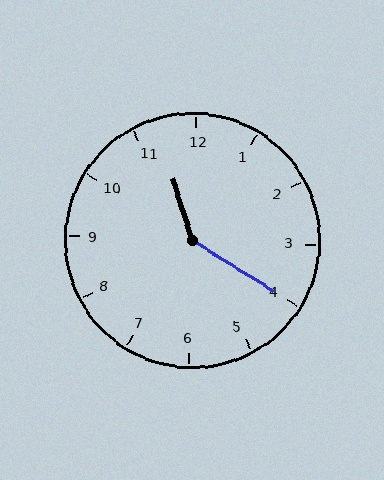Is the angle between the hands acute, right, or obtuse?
It is obtuse.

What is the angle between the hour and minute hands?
Approximately 140 degrees.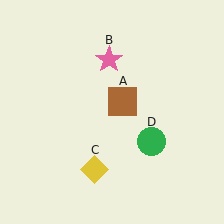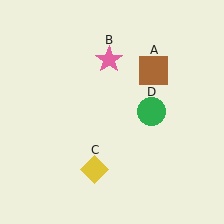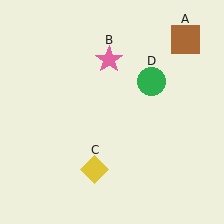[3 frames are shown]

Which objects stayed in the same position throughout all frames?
Pink star (object B) and yellow diamond (object C) remained stationary.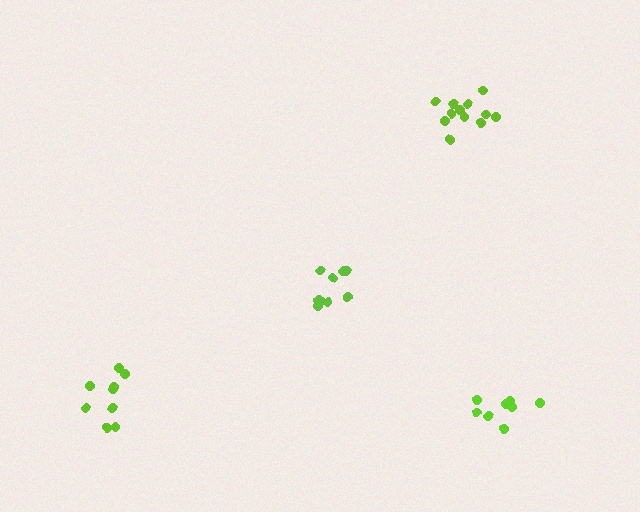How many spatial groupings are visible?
There are 4 spatial groupings.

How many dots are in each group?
Group 1: 8 dots, Group 2: 10 dots, Group 3: 12 dots, Group 4: 9 dots (39 total).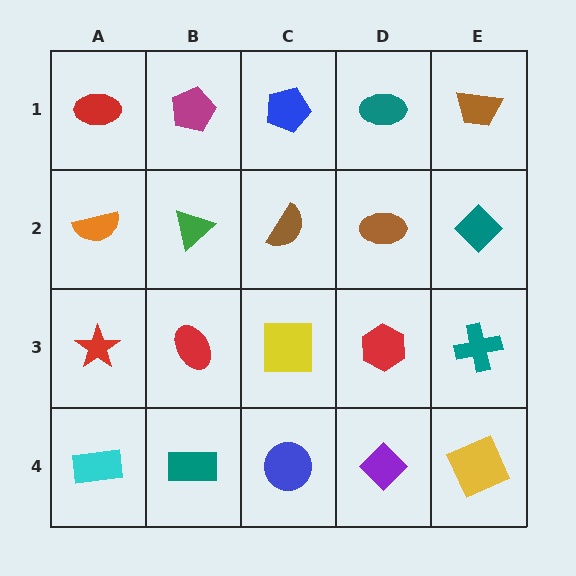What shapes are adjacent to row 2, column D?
A teal ellipse (row 1, column D), a red hexagon (row 3, column D), a brown semicircle (row 2, column C), a teal diamond (row 2, column E).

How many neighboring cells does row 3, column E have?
3.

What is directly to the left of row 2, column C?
A green triangle.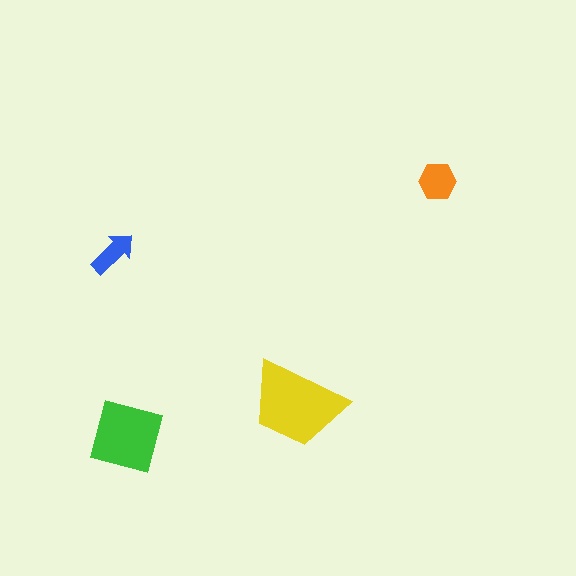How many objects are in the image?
There are 4 objects in the image.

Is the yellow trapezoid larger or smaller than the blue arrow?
Larger.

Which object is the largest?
The yellow trapezoid.